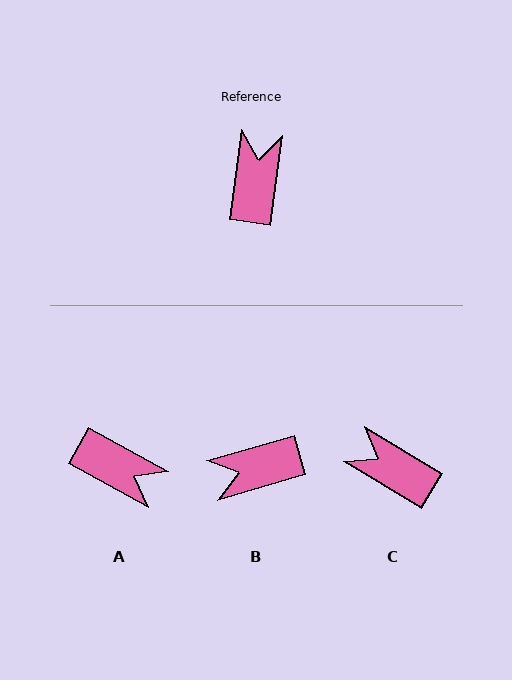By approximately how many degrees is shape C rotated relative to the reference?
Approximately 67 degrees counter-clockwise.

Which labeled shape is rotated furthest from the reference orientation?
B, about 114 degrees away.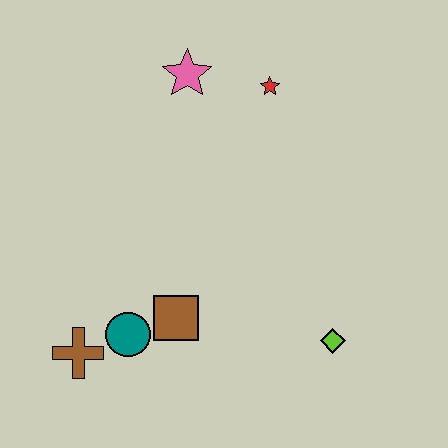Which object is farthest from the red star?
The brown cross is farthest from the red star.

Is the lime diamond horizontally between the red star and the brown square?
No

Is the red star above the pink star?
No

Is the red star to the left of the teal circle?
No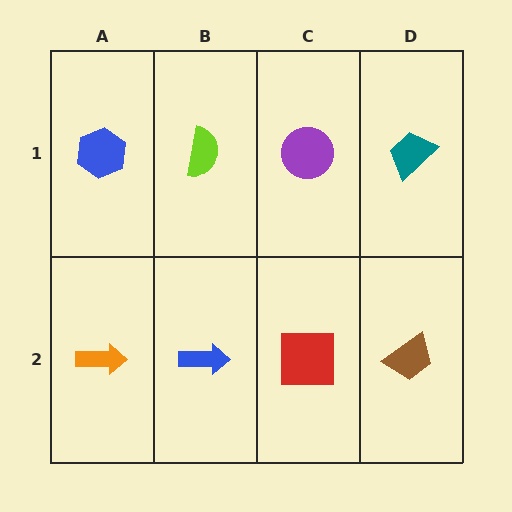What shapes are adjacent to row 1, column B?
A blue arrow (row 2, column B), a blue hexagon (row 1, column A), a purple circle (row 1, column C).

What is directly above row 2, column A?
A blue hexagon.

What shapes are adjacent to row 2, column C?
A purple circle (row 1, column C), a blue arrow (row 2, column B), a brown trapezoid (row 2, column D).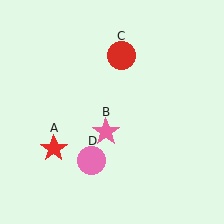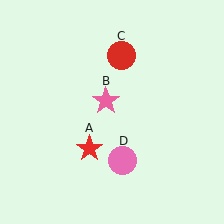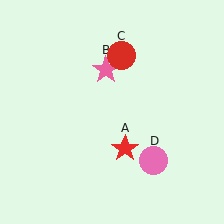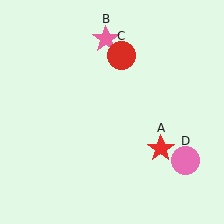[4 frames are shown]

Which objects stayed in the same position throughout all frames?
Red circle (object C) remained stationary.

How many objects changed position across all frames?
3 objects changed position: red star (object A), pink star (object B), pink circle (object D).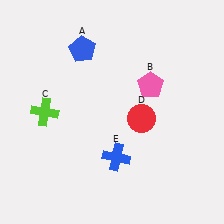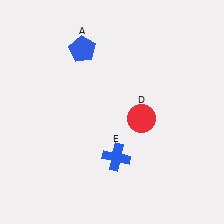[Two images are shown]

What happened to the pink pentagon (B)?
The pink pentagon (B) was removed in Image 2. It was in the top-right area of Image 1.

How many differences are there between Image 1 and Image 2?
There are 2 differences between the two images.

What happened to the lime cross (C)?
The lime cross (C) was removed in Image 2. It was in the top-left area of Image 1.